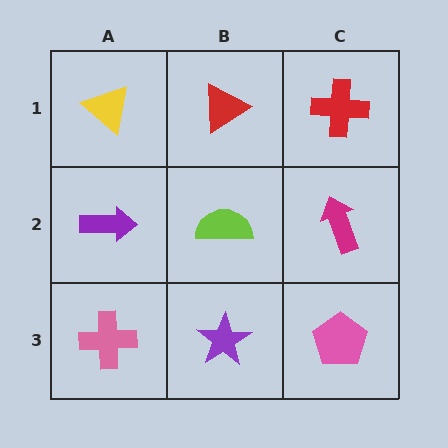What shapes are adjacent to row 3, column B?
A lime semicircle (row 2, column B), a pink cross (row 3, column A), a pink pentagon (row 3, column C).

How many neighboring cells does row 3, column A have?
2.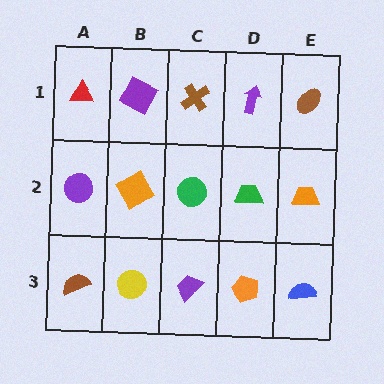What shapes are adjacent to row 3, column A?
A purple circle (row 2, column A), a yellow circle (row 3, column B).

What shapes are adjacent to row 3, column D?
A green trapezoid (row 2, column D), a purple trapezoid (row 3, column C), a blue semicircle (row 3, column E).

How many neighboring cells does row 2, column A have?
3.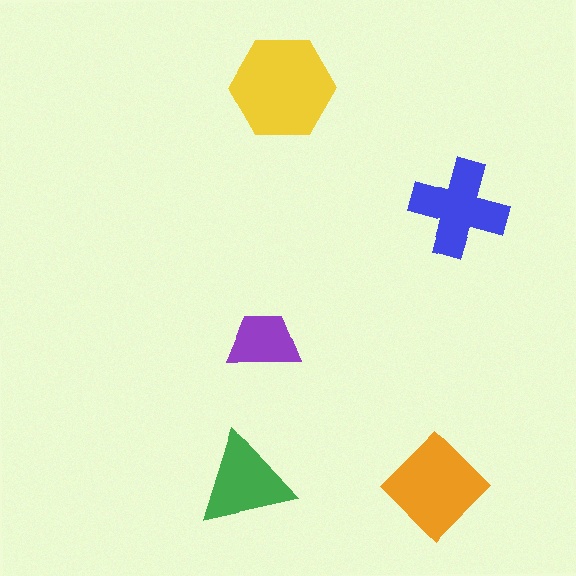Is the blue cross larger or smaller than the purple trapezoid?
Larger.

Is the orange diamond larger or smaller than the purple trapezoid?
Larger.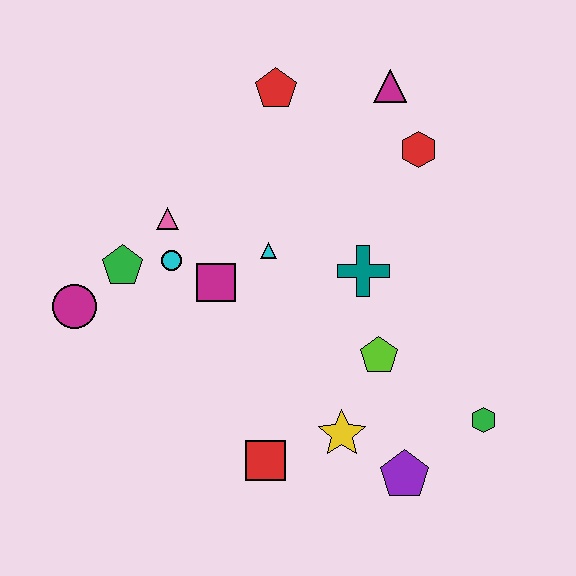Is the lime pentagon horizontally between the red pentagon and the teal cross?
No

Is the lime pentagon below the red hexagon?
Yes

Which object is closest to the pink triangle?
The cyan circle is closest to the pink triangle.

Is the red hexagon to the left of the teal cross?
No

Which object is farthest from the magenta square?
The green hexagon is farthest from the magenta square.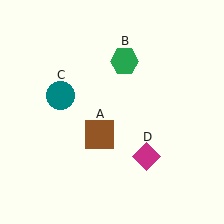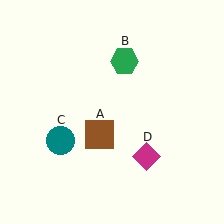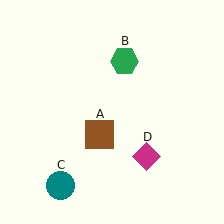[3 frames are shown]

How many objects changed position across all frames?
1 object changed position: teal circle (object C).